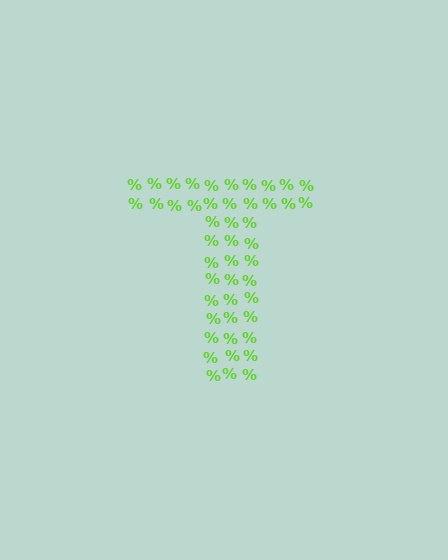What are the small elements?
The small elements are percent signs.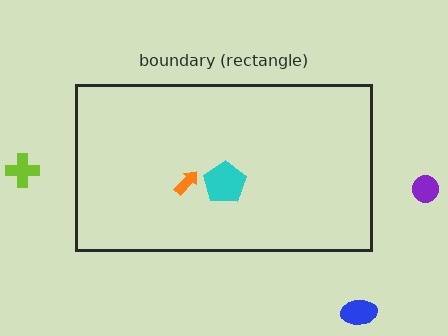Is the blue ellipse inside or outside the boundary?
Outside.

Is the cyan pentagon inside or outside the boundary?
Inside.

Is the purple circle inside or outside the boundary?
Outside.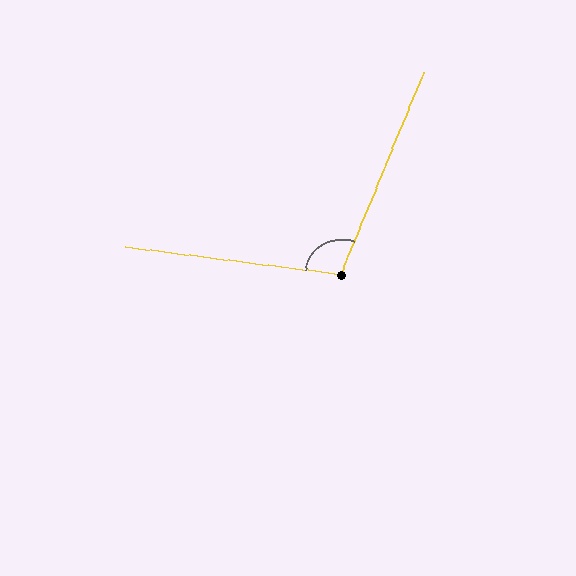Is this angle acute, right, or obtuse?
It is obtuse.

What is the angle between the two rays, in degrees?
Approximately 105 degrees.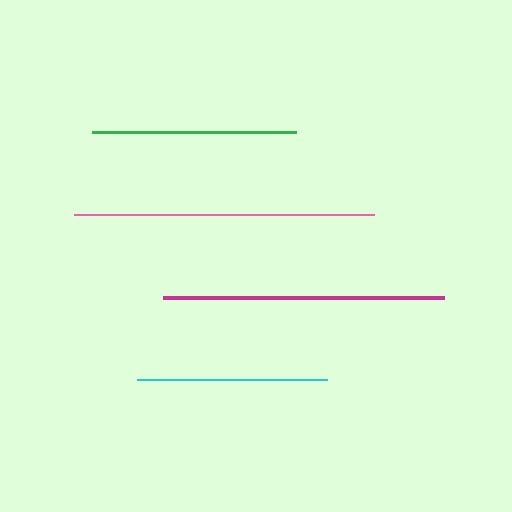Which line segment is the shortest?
The cyan line is the shortest at approximately 190 pixels.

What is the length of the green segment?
The green segment is approximately 204 pixels long.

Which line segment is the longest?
The pink line is the longest at approximately 300 pixels.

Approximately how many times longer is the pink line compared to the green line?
The pink line is approximately 1.5 times the length of the green line.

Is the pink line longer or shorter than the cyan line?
The pink line is longer than the cyan line.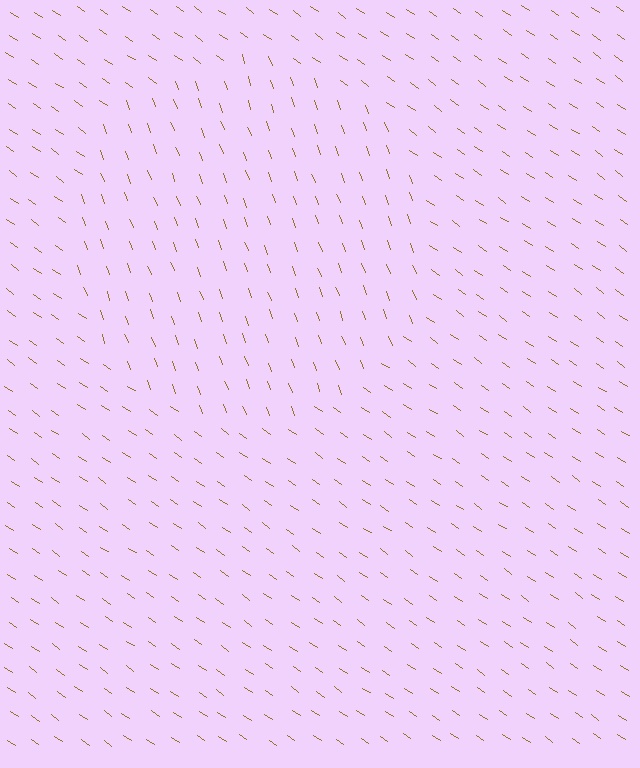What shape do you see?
I see a circle.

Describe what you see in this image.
The image is filled with small brown line segments. A circle region in the image has lines oriented differently from the surrounding lines, creating a visible texture boundary.